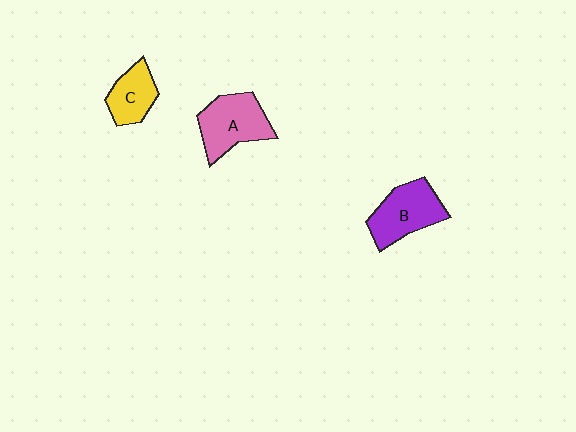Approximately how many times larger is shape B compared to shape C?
Approximately 1.5 times.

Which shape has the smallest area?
Shape C (yellow).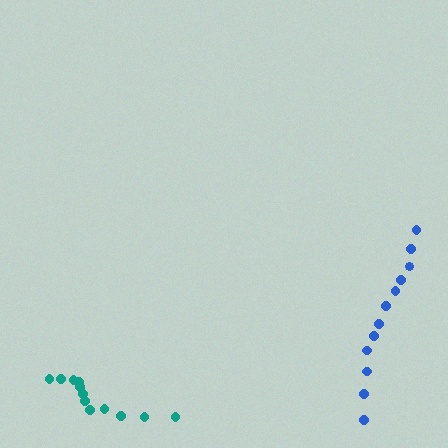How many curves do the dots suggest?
There are 2 distinct paths.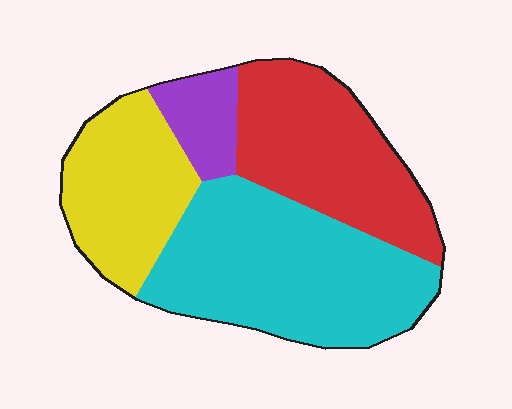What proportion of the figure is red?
Red takes up between a quarter and a half of the figure.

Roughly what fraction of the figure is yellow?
Yellow takes up about one quarter (1/4) of the figure.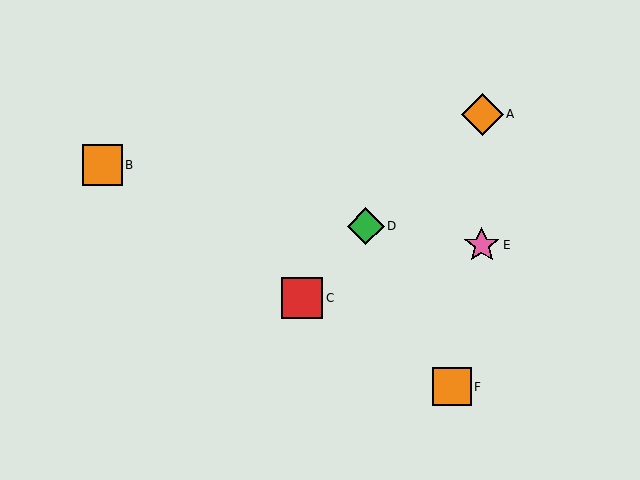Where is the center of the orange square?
The center of the orange square is at (102, 165).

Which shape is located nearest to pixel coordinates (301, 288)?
The red square (labeled C) at (302, 298) is nearest to that location.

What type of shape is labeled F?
Shape F is an orange square.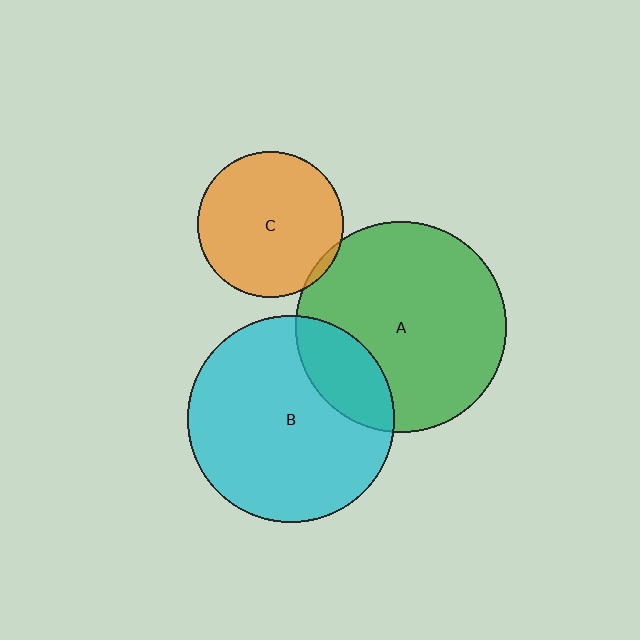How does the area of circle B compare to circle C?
Approximately 2.0 times.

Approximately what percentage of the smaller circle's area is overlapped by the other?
Approximately 20%.